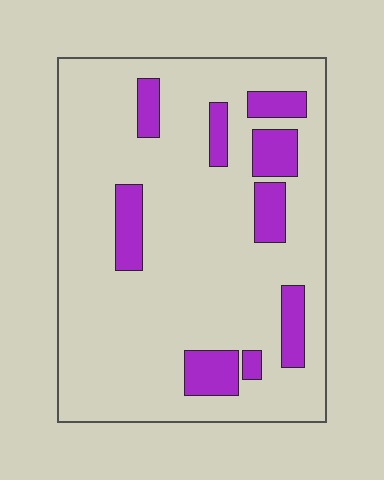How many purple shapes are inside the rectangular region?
9.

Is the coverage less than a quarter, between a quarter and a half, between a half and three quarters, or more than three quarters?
Less than a quarter.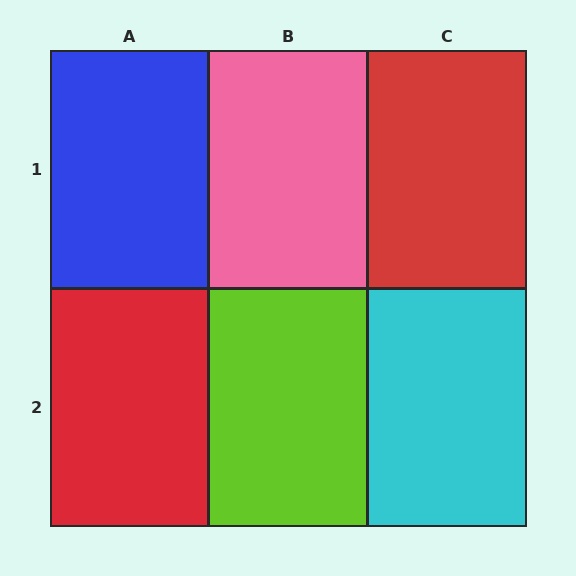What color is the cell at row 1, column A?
Blue.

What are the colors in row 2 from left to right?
Red, lime, cyan.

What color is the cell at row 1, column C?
Red.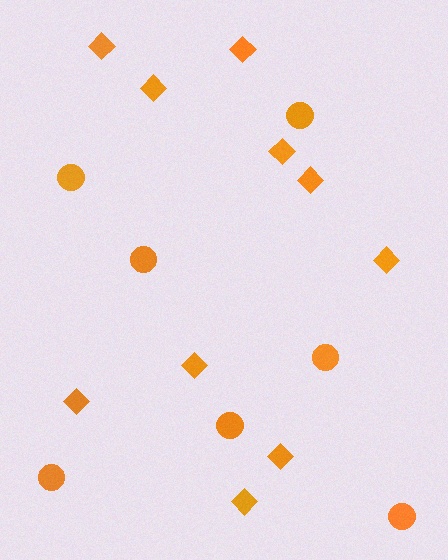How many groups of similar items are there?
There are 2 groups: one group of circles (7) and one group of diamonds (10).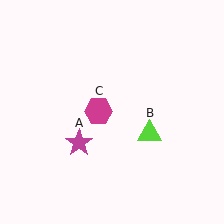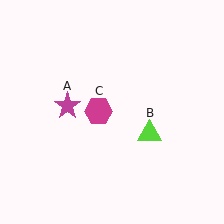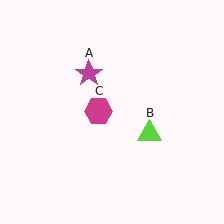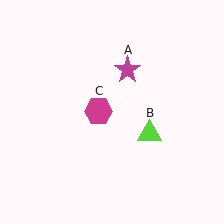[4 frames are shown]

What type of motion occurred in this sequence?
The magenta star (object A) rotated clockwise around the center of the scene.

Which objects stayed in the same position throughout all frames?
Lime triangle (object B) and magenta hexagon (object C) remained stationary.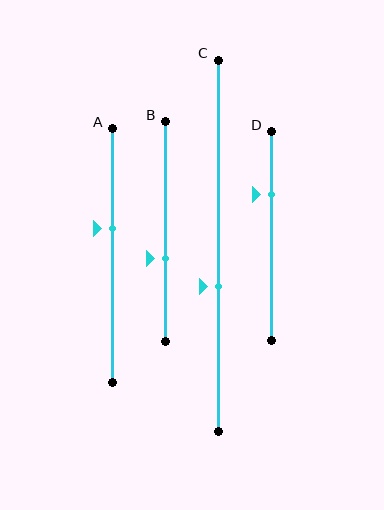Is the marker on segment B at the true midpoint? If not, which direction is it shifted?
No, the marker on segment B is shifted downward by about 12% of the segment length.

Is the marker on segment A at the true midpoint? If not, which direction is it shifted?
No, the marker on segment A is shifted upward by about 11% of the segment length.